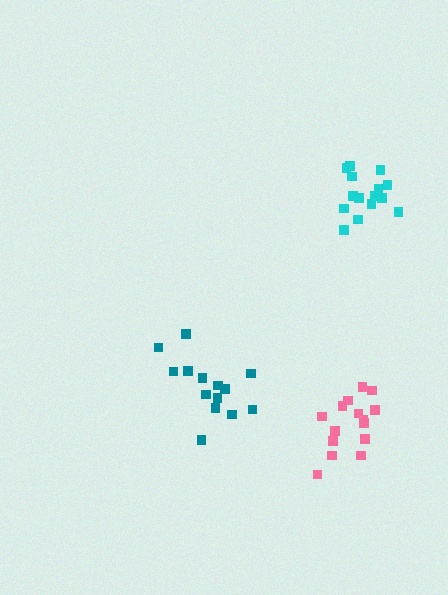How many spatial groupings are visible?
There are 3 spatial groupings.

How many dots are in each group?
Group 1: 15 dots, Group 2: 14 dots, Group 3: 15 dots (44 total).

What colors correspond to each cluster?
The clusters are colored: pink, teal, cyan.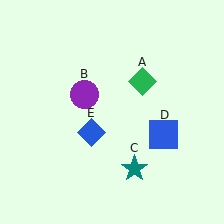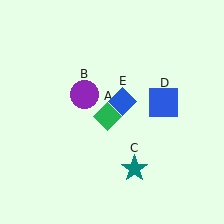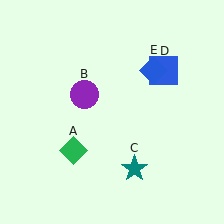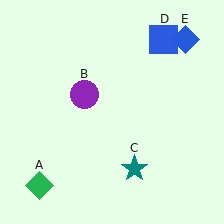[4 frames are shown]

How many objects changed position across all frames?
3 objects changed position: green diamond (object A), blue square (object D), blue diamond (object E).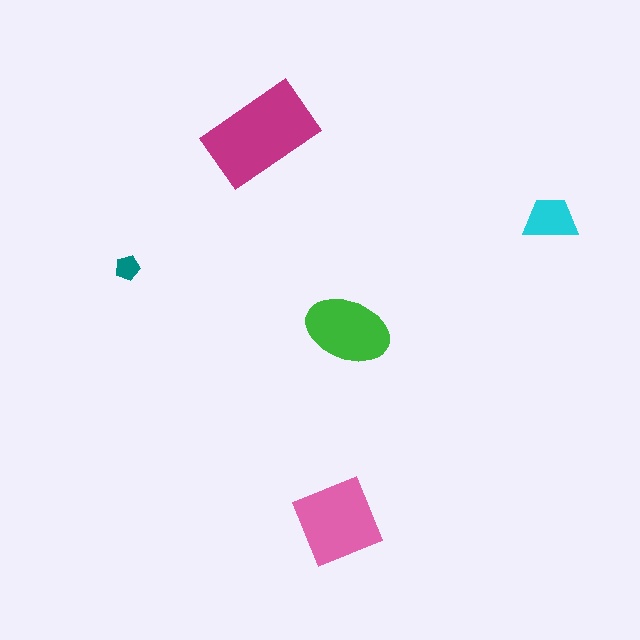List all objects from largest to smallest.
The magenta rectangle, the pink square, the green ellipse, the cyan trapezoid, the teal pentagon.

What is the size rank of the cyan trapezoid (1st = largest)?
4th.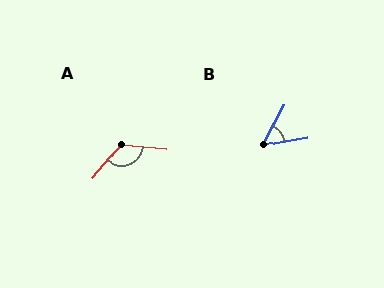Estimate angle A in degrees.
Approximately 125 degrees.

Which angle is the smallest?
B, at approximately 54 degrees.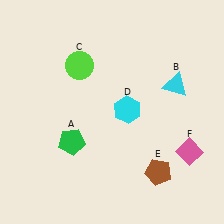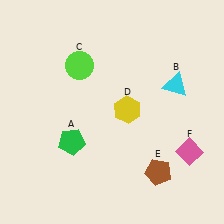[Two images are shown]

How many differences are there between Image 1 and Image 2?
There is 1 difference between the two images.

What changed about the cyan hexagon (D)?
In Image 1, D is cyan. In Image 2, it changed to yellow.